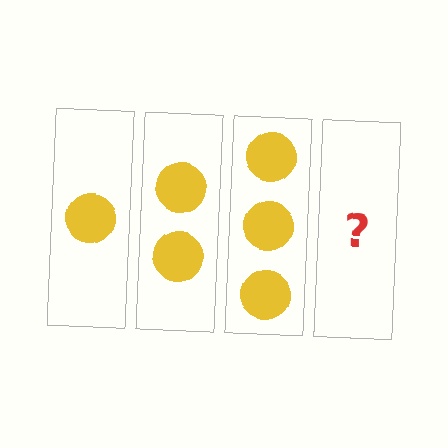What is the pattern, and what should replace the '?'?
The pattern is that each step adds one more circle. The '?' should be 4 circles.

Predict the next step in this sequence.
The next step is 4 circles.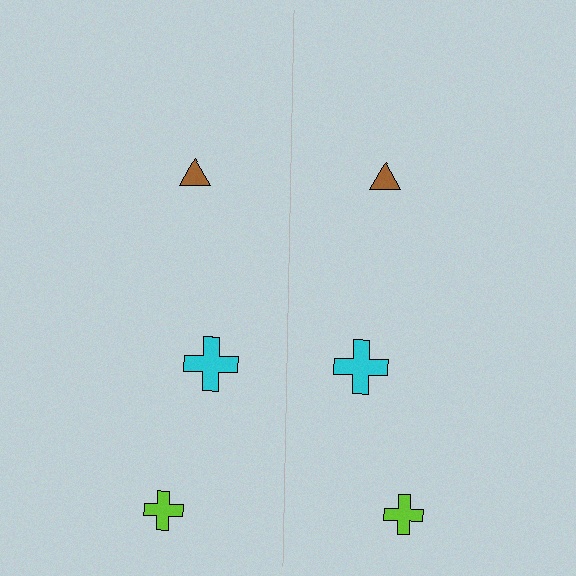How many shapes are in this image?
There are 6 shapes in this image.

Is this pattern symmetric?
Yes, this pattern has bilateral (reflection) symmetry.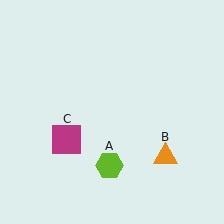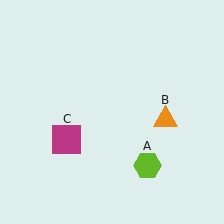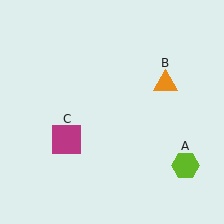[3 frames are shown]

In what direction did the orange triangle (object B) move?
The orange triangle (object B) moved up.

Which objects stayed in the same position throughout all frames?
Magenta square (object C) remained stationary.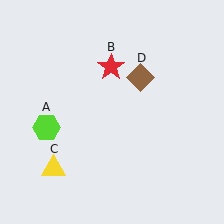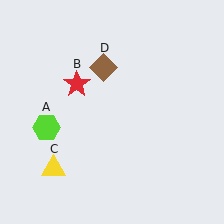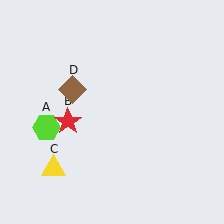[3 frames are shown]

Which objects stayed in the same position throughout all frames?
Lime hexagon (object A) and yellow triangle (object C) remained stationary.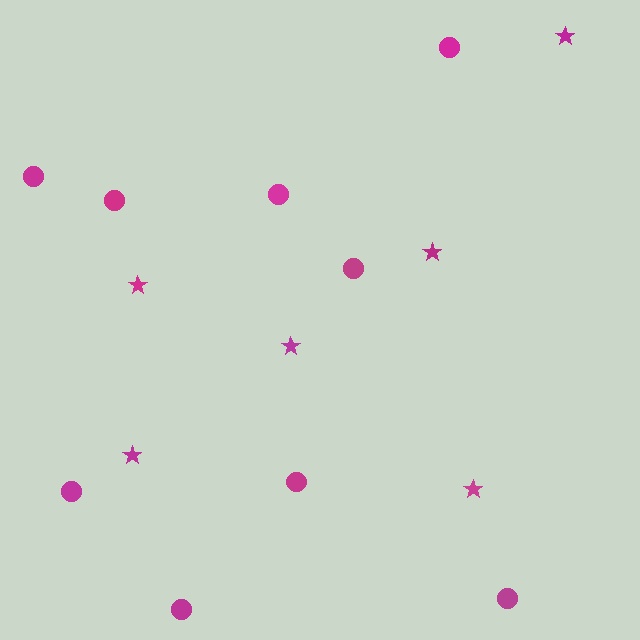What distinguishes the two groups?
There are 2 groups: one group of circles (9) and one group of stars (6).